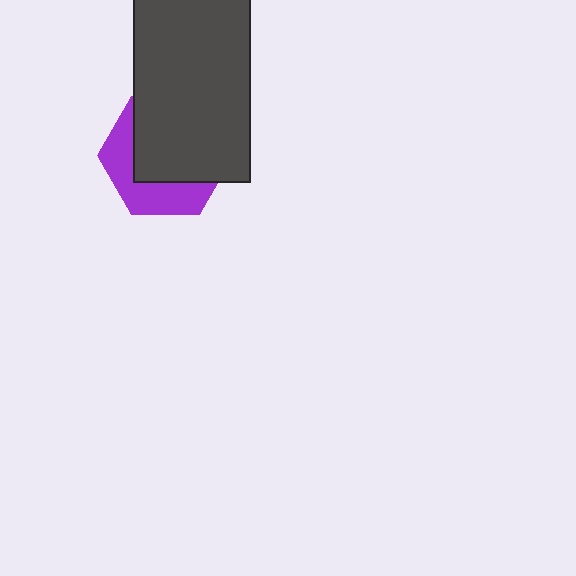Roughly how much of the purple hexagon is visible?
A small part of it is visible (roughly 38%).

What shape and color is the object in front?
The object in front is a dark gray rectangle.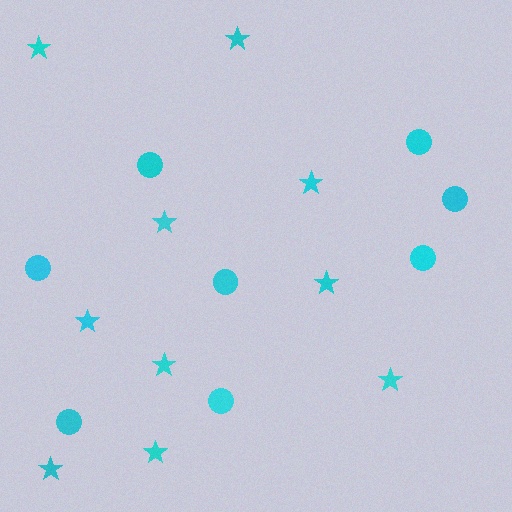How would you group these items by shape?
There are 2 groups: one group of stars (10) and one group of circles (8).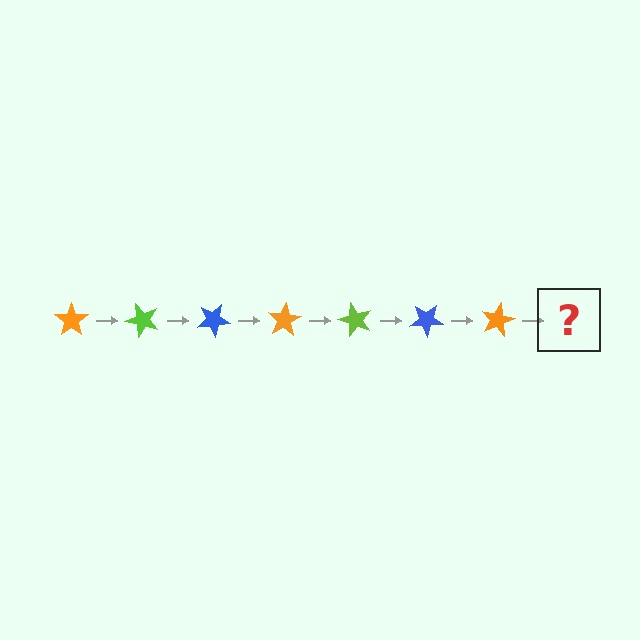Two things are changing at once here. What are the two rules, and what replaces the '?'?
The two rules are that it rotates 50 degrees each step and the color cycles through orange, lime, and blue. The '?' should be a lime star, rotated 350 degrees from the start.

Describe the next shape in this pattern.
It should be a lime star, rotated 350 degrees from the start.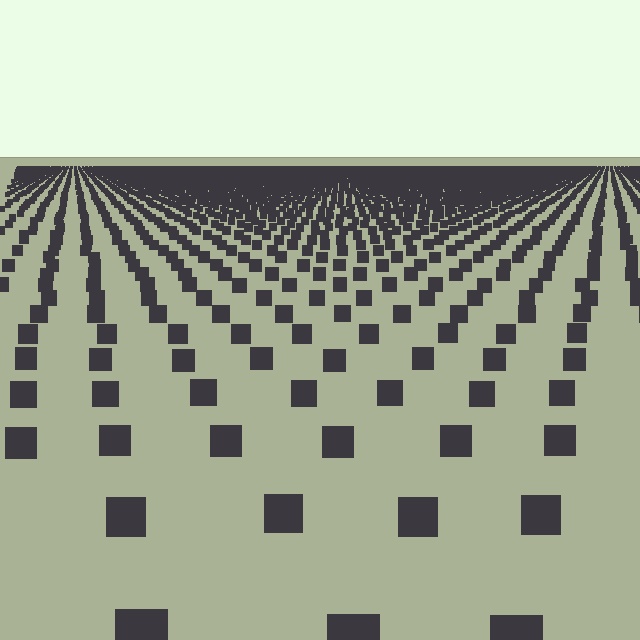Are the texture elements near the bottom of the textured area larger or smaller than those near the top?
Larger. Near the bottom, elements are closer to the viewer and appear at a bigger on-screen size.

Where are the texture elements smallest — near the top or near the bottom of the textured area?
Near the top.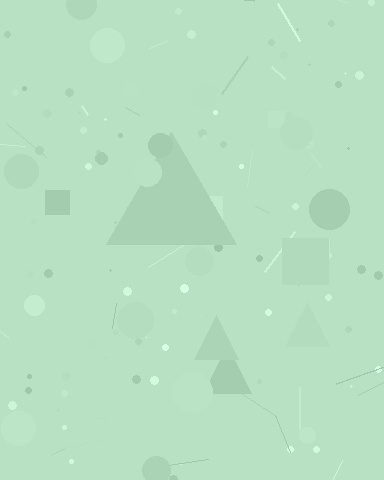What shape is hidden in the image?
A triangle is hidden in the image.